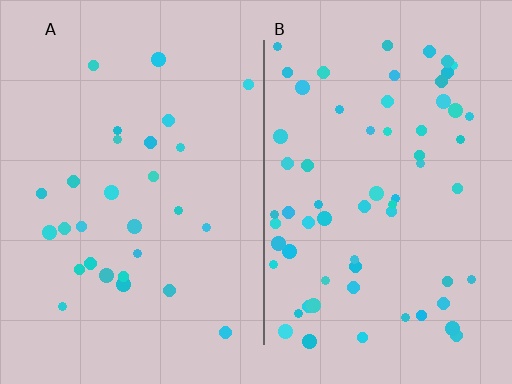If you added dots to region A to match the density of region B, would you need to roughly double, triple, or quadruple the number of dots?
Approximately double.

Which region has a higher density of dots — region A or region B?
B (the right).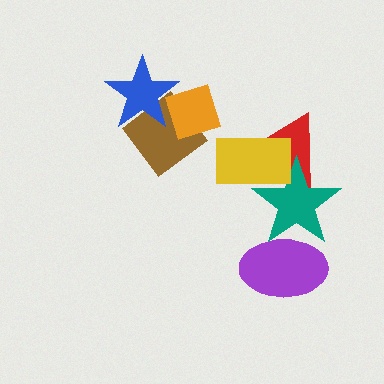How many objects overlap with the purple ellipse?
1 object overlaps with the purple ellipse.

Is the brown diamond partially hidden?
Yes, it is partially covered by another shape.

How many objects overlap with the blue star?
2 objects overlap with the blue star.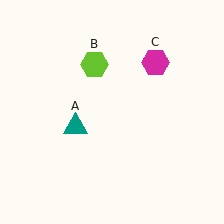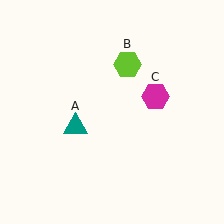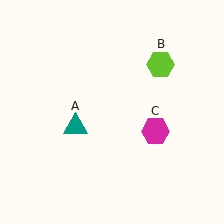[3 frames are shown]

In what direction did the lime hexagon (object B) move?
The lime hexagon (object B) moved right.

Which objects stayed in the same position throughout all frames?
Teal triangle (object A) remained stationary.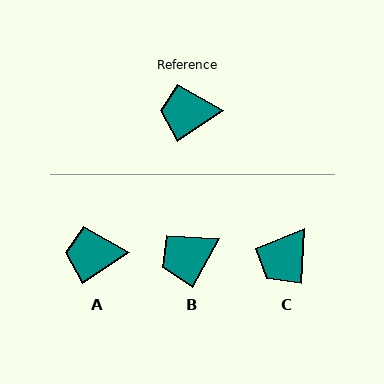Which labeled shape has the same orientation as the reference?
A.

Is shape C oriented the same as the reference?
No, it is off by about 53 degrees.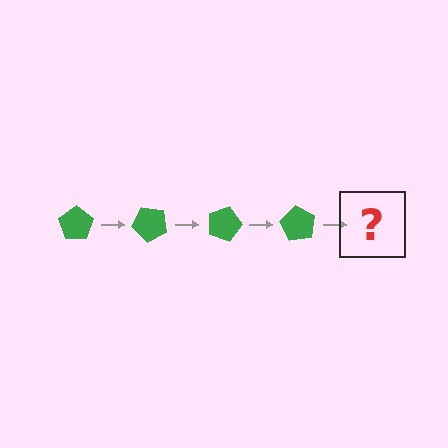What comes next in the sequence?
The next element should be a green pentagon rotated 180 degrees.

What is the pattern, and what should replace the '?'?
The pattern is that the pentagon rotates 45 degrees each step. The '?' should be a green pentagon rotated 180 degrees.